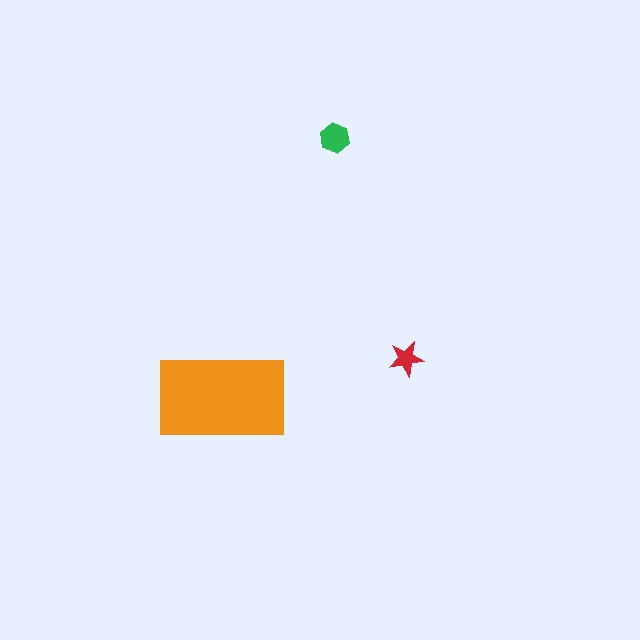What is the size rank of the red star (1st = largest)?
3rd.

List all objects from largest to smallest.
The orange rectangle, the green hexagon, the red star.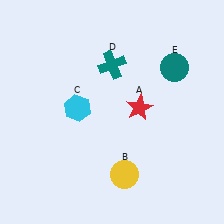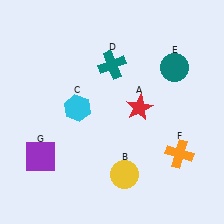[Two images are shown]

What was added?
An orange cross (F), a purple square (G) were added in Image 2.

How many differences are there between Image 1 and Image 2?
There are 2 differences between the two images.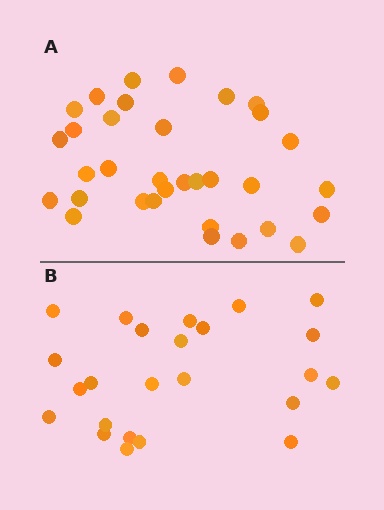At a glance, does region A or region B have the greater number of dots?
Region A (the top region) has more dots.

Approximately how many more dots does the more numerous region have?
Region A has roughly 8 or so more dots than region B.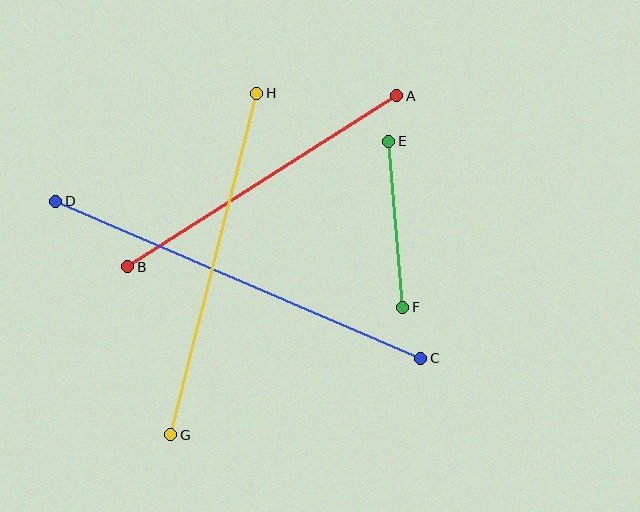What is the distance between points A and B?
The distance is approximately 319 pixels.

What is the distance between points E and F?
The distance is approximately 166 pixels.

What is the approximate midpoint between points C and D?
The midpoint is at approximately (238, 280) pixels.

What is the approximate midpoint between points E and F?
The midpoint is at approximately (396, 224) pixels.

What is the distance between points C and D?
The distance is approximately 397 pixels.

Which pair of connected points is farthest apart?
Points C and D are farthest apart.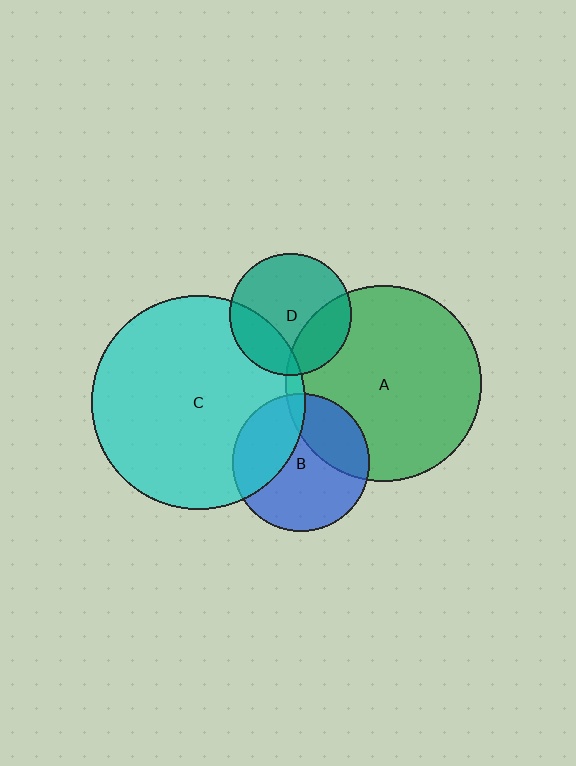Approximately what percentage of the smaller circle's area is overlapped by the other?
Approximately 30%.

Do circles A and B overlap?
Yes.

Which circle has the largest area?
Circle C (cyan).